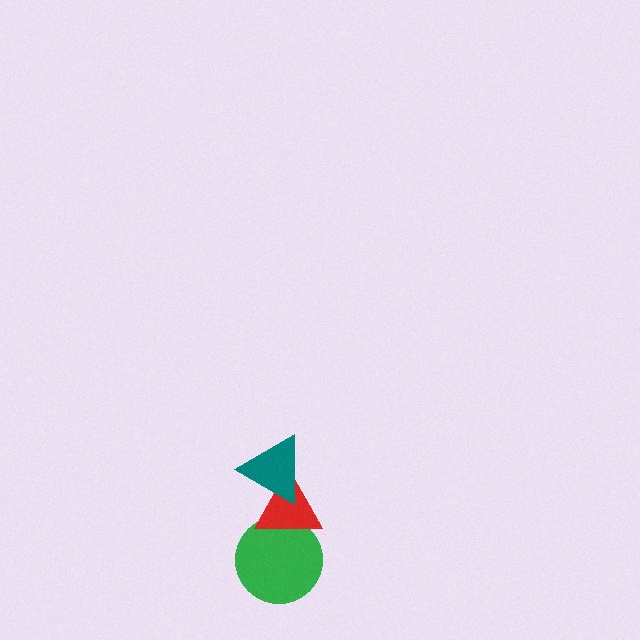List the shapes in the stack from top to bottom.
From top to bottom: the teal triangle, the red triangle, the green circle.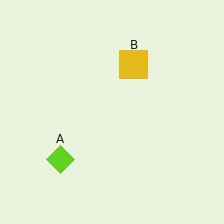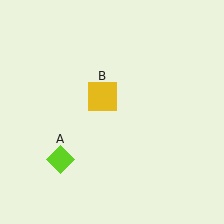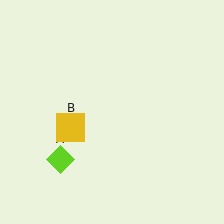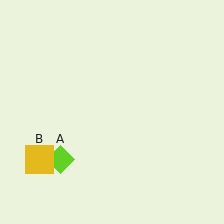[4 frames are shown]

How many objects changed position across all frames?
1 object changed position: yellow square (object B).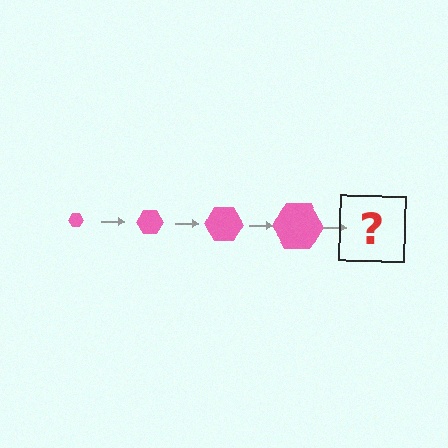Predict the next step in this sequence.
The next step is a pink hexagon, larger than the previous one.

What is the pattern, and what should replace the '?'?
The pattern is that the hexagon gets progressively larger each step. The '?' should be a pink hexagon, larger than the previous one.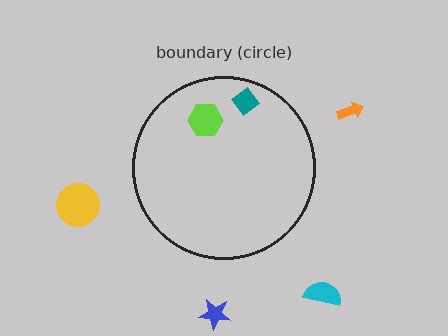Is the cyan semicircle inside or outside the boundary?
Outside.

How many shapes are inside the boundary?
2 inside, 4 outside.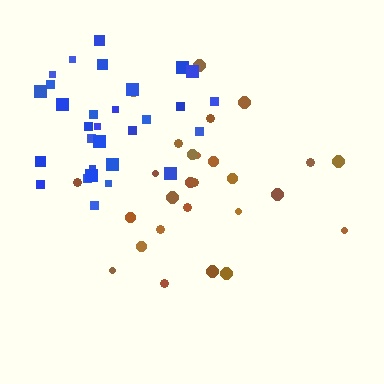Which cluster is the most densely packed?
Blue.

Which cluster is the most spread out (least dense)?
Brown.